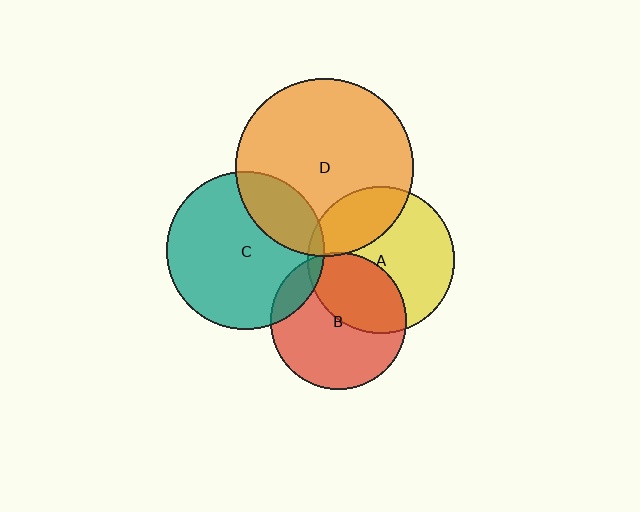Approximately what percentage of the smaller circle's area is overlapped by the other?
Approximately 25%.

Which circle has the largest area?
Circle D (orange).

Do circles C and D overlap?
Yes.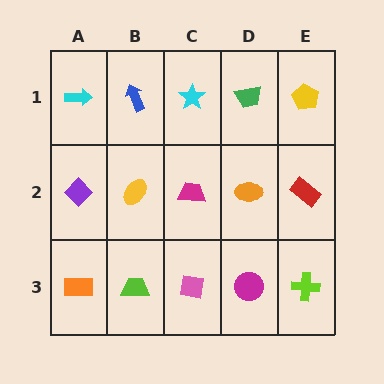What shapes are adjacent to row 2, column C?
A cyan star (row 1, column C), a pink square (row 3, column C), a yellow ellipse (row 2, column B), an orange ellipse (row 2, column D).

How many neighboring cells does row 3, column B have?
3.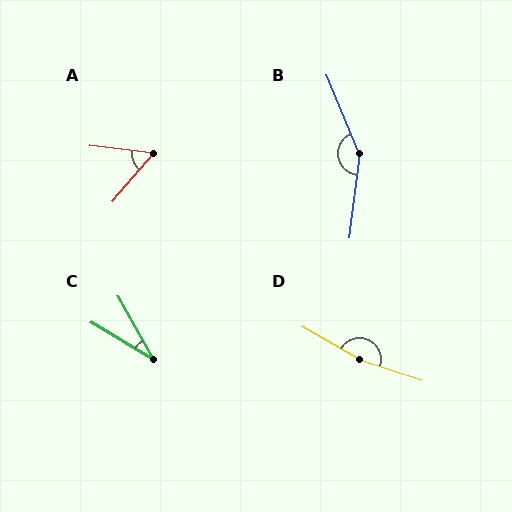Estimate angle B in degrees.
Approximately 151 degrees.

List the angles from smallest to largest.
C (30°), A (57°), B (151°), D (168°).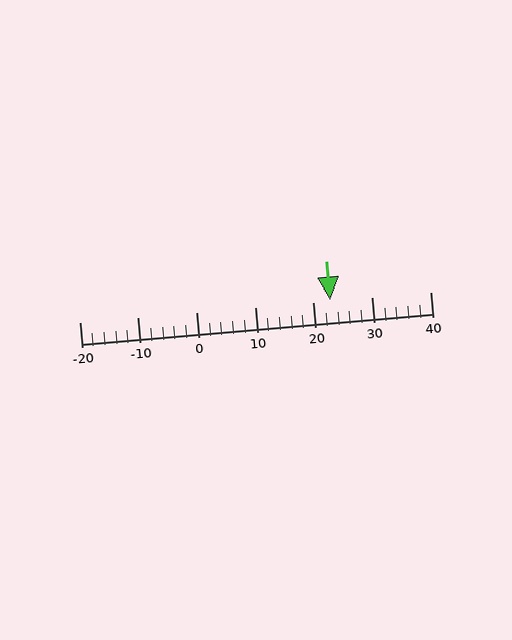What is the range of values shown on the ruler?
The ruler shows values from -20 to 40.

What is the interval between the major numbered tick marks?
The major tick marks are spaced 10 units apart.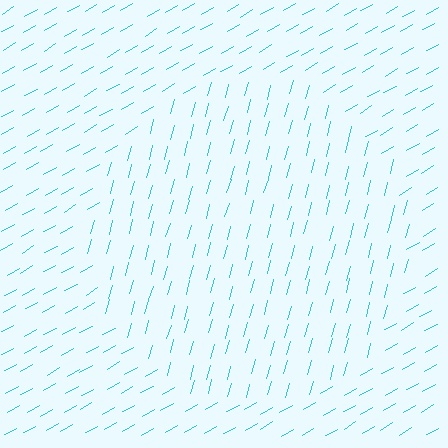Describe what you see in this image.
The image is filled with small cyan line segments. A circle region in the image has lines oriented differently from the surrounding lines, creating a visible texture boundary.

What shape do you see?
I see a circle.